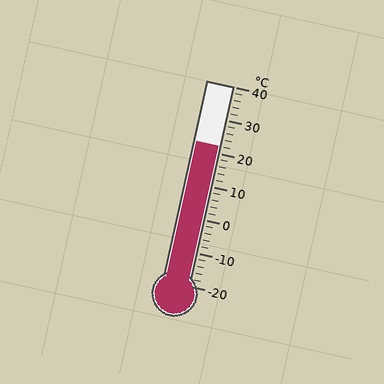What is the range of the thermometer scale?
The thermometer scale ranges from -20°C to 40°C.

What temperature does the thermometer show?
The thermometer shows approximately 22°C.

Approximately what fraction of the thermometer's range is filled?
The thermometer is filled to approximately 70% of its range.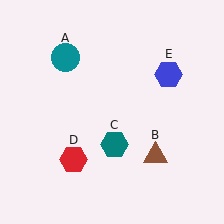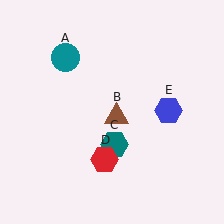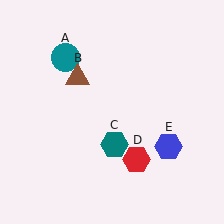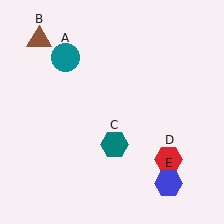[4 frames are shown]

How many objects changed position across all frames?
3 objects changed position: brown triangle (object B), red hexagon (object D), blue hexagon (object E).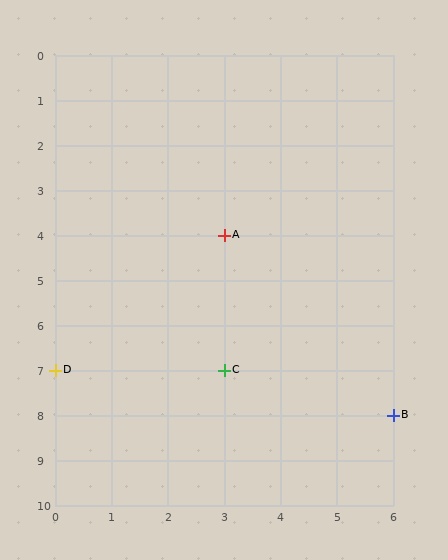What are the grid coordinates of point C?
Point C is at grid coordinates (3, 7).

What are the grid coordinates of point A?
Point A is at grid coordinates (3, 4).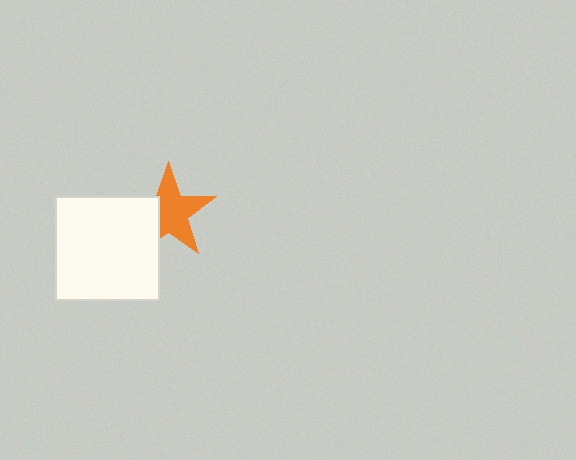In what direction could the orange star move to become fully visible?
The orange star could move right. That would shift it out from behind the white square entirely.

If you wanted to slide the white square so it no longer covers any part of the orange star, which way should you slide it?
Slide it left — that is the most direct way to separate the two shapes.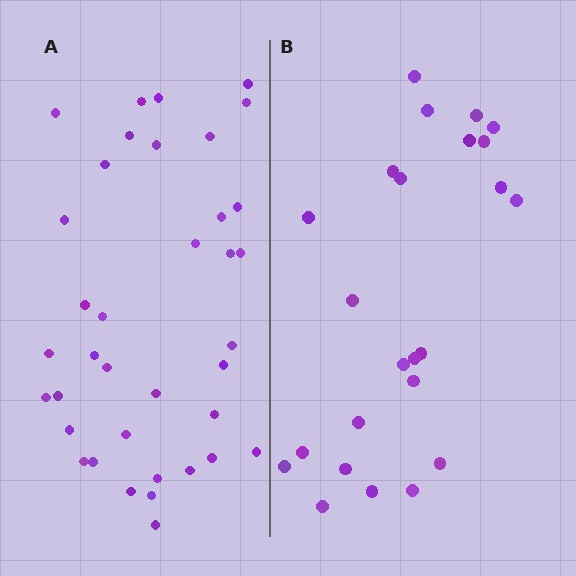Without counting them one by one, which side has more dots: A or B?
Region A (the left region) has more dots.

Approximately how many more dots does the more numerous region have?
Region A has approximately 15 more dots than region B.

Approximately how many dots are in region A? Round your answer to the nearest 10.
About 40 dots. (The exact count is 37, which rounds to 40.)